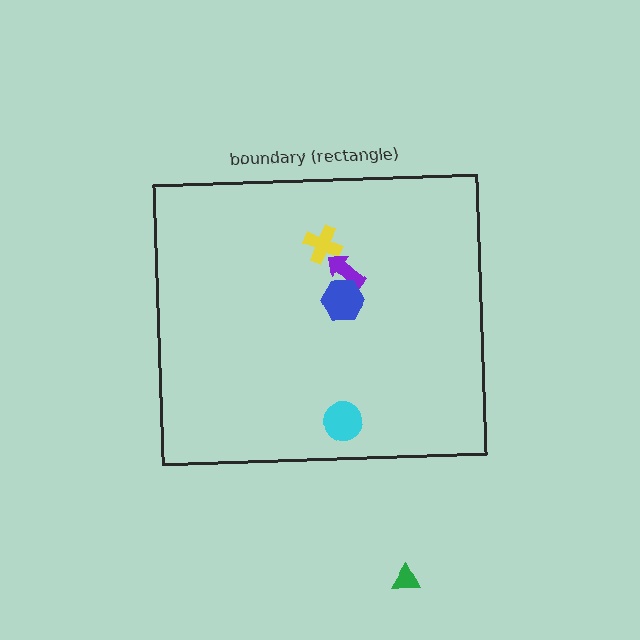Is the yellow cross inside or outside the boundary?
Inside.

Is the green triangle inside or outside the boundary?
Outside.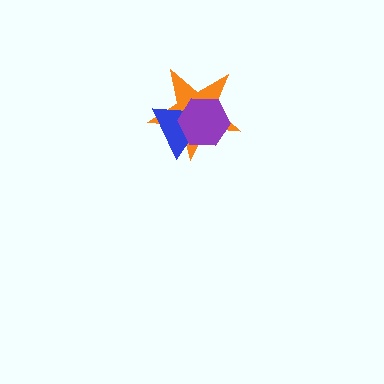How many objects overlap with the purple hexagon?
2 objects overlap with the purple hexagon.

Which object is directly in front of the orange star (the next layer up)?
The blue triangle is directly in front of the orange star.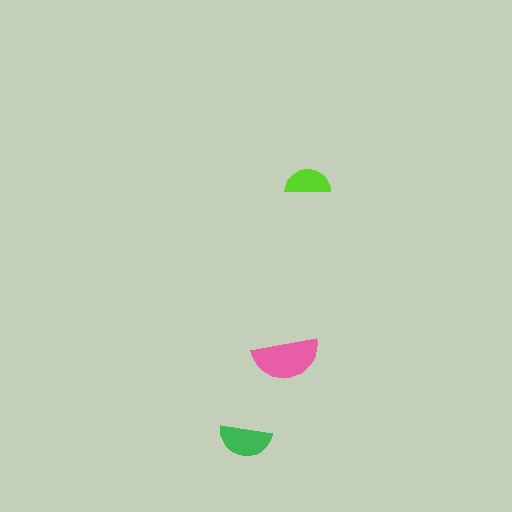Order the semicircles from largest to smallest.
the pink one, the green one, the lime one.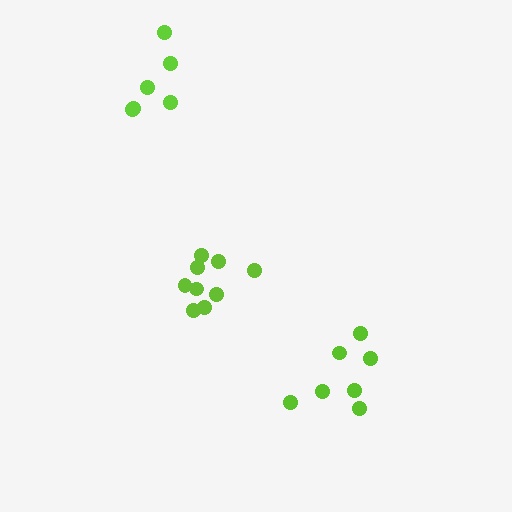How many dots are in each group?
Group 1: 7 dots, Group 2: 9 dots, Group 3: 6 dots (22 total).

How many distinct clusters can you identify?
There are 3 distinct clusters.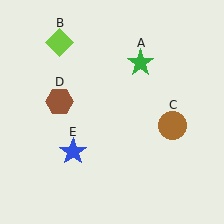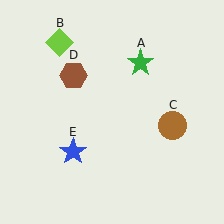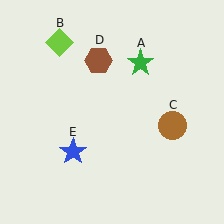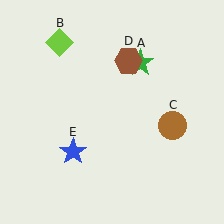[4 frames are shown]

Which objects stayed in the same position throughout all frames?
Green star (object A) and lime diamond (object B) and brown circle (object C) and blue star (object E) remained stationary.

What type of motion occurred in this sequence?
The brown hexagon (object D) rotated clockwise around the center of the scene.